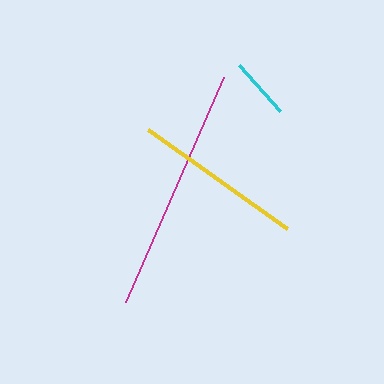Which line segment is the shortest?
The cyan line is the shortest at approximately 61 pixels.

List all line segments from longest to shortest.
From longest to shortest: magenta, yellow, cyan.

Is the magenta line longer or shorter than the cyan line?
The magenta line is longer than the cyan line.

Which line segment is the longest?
The magenta line is the longest at approximately 246 pixels.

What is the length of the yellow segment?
The yellow segment is approximately 170 pixels long.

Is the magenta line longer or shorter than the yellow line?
The magenta line is longer than the yellow line.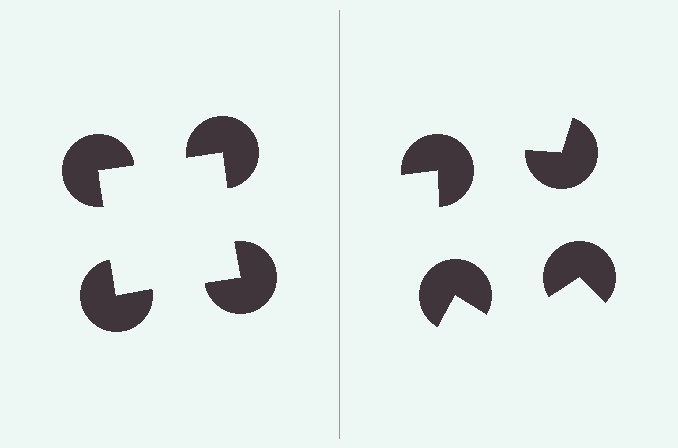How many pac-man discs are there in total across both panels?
8 — 4 on each side.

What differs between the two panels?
The pac-man discs are positioned identically on both sides; only the wedge orientations differ. On the left they align to a square; on the right they are misaligned.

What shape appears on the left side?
An illusory square.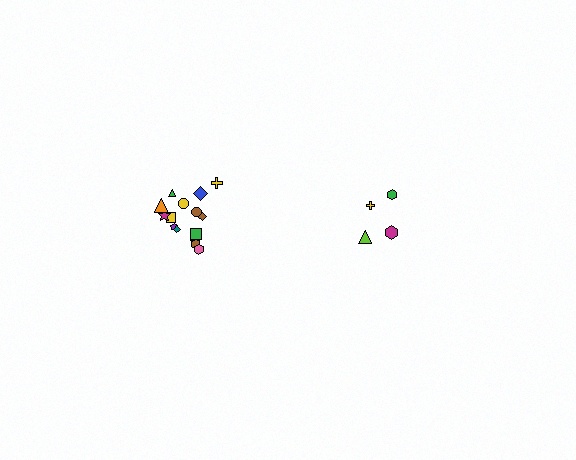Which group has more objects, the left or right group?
The left group.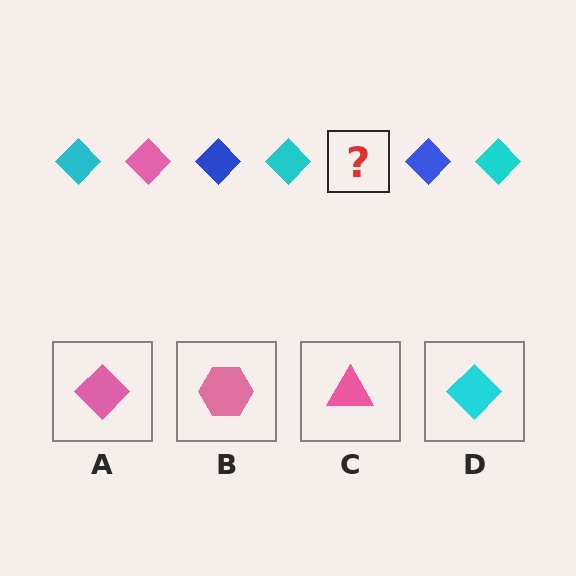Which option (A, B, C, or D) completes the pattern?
A.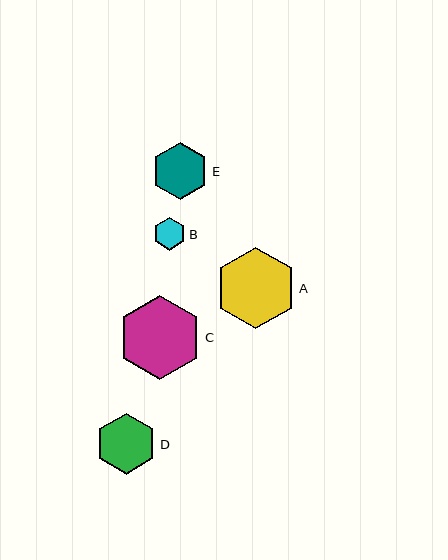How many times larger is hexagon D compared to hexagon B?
Hexagon D is approximately 1.9 times the size of hexagon B.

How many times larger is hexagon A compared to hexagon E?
Hexagon A is approximately 1.4 times the size of hexagon E.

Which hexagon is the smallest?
Hexagon B is the smallest with a size of approximately 32 pixels.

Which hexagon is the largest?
Hexagon C is the largest with a size of approximately 85 pixels.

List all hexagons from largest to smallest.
From largest to smallest: C, A, D, E, B.